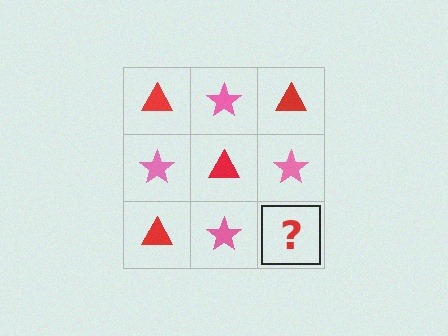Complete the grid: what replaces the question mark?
The question mark should be replaced with a red triangle.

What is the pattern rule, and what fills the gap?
The rule is that it alternates red triangle and pink star in a checkerboard pattern. The gap should be filled with a red triangle.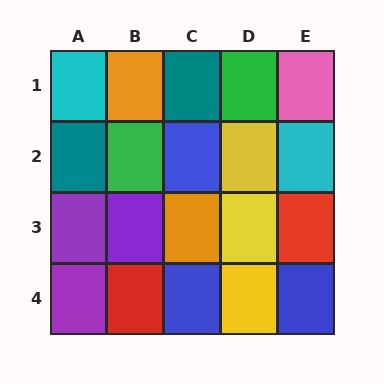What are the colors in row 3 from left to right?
Purple, purple, orange, yellow, red.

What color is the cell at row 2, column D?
Yellow.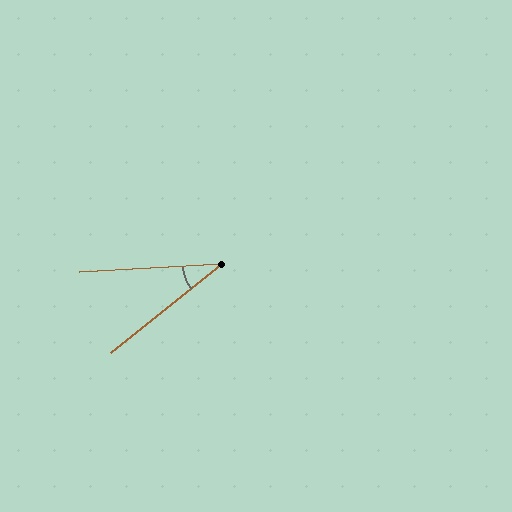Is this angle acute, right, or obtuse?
It is acute.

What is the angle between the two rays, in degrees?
Approximately 36 degrees.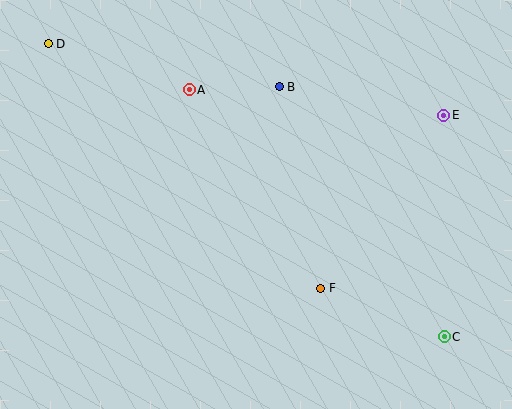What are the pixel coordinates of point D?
Point D is at (48, 44).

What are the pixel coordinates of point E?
Point E is at (444, 115).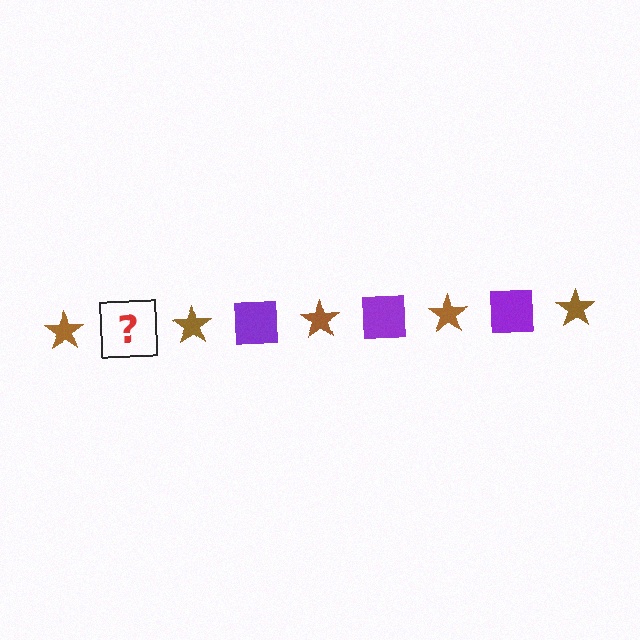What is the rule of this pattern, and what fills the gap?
The rule is that the pattern alternates between brown star and purple square. The gap should be filled with a purple square.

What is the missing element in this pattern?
The missing element is a purple square.